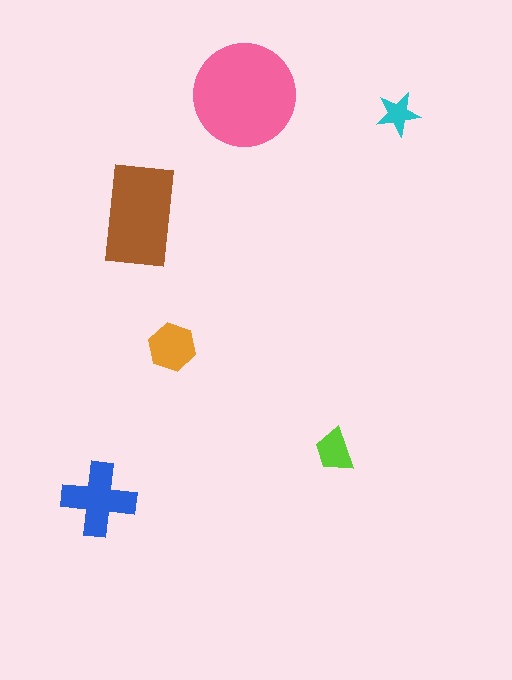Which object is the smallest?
The cyan star.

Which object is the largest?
The pink circle.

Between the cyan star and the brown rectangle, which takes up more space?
The brown rectangle.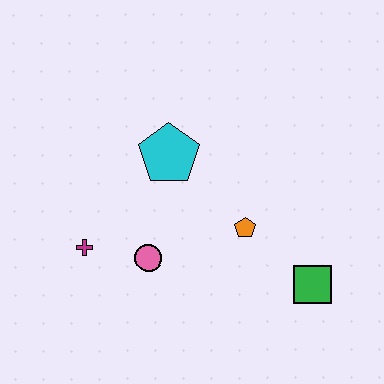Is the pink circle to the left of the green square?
Yes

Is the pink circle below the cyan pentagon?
Yes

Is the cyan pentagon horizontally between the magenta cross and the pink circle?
No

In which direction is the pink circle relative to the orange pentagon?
The pink circle is to the left of the orange pentagon.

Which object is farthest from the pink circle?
The green square is farthest from the pink circle.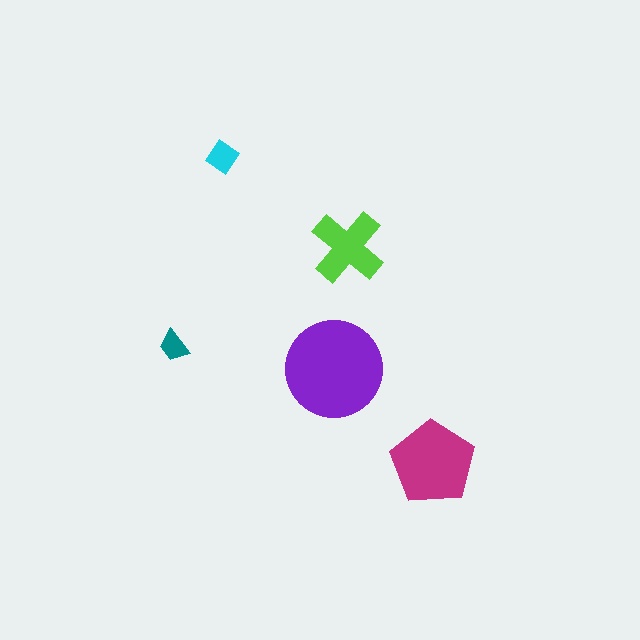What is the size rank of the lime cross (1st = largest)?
3rd.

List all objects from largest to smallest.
The purple circle, the magenta pentagon, the lime cross, the cyan diamond, the teal trapezoid.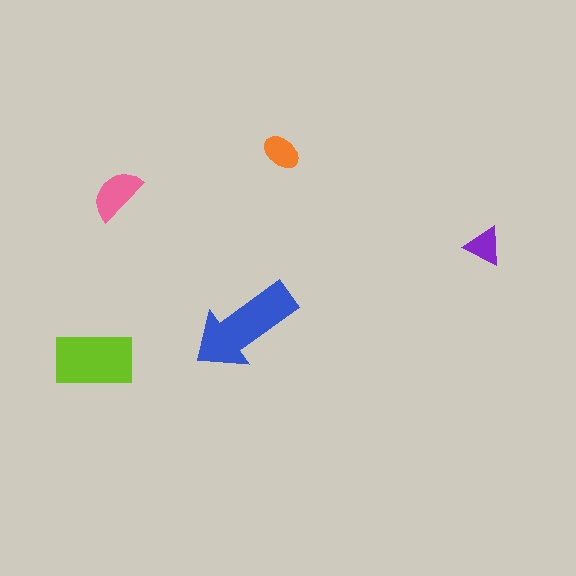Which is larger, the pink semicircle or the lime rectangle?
The lime rectangle.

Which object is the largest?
The blue arrow.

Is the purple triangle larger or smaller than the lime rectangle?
Smaller.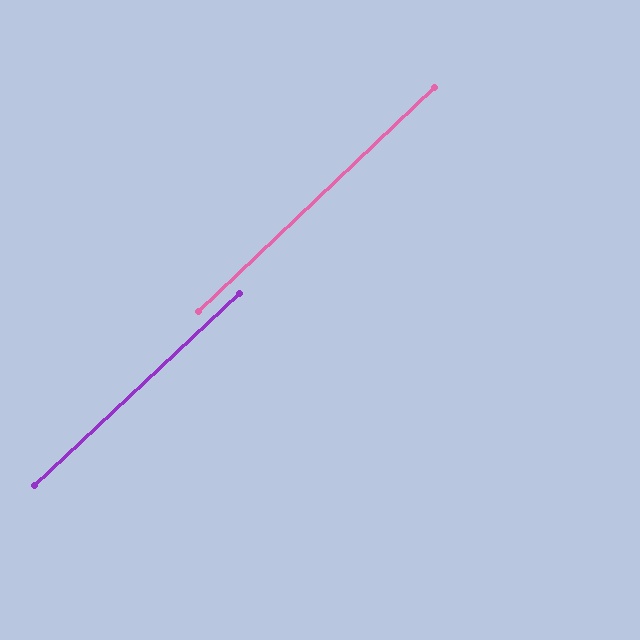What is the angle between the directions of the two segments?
Approximately 0 degrees.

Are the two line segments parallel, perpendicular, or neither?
Parallel — their directions differ by only 0.4°.